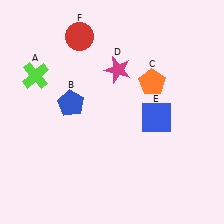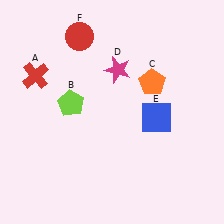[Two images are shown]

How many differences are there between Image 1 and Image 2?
There are 2 differences between the two images.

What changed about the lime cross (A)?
In Image 1, A is lime. In Image 2, it changed to red.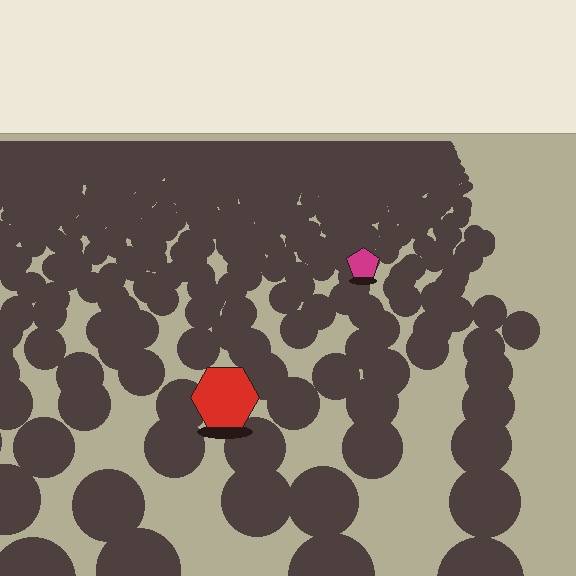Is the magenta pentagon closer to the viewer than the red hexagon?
No. The red hexagon is closer — you can tell from the texture gradient: the ground texture is coarser near it.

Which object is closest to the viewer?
The red hexagon is closest. The texture marks near it are larger and more spread out.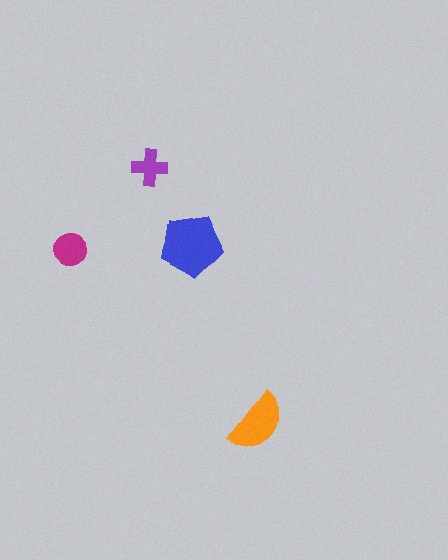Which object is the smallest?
The purple cross.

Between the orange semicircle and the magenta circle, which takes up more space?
The orange semicircle.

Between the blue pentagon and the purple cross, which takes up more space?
The blue pentagon.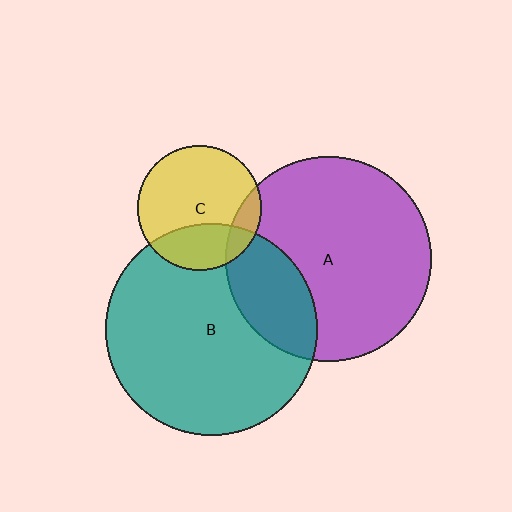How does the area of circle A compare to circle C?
Approximately 2.7 times.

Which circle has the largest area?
Circle B (teal).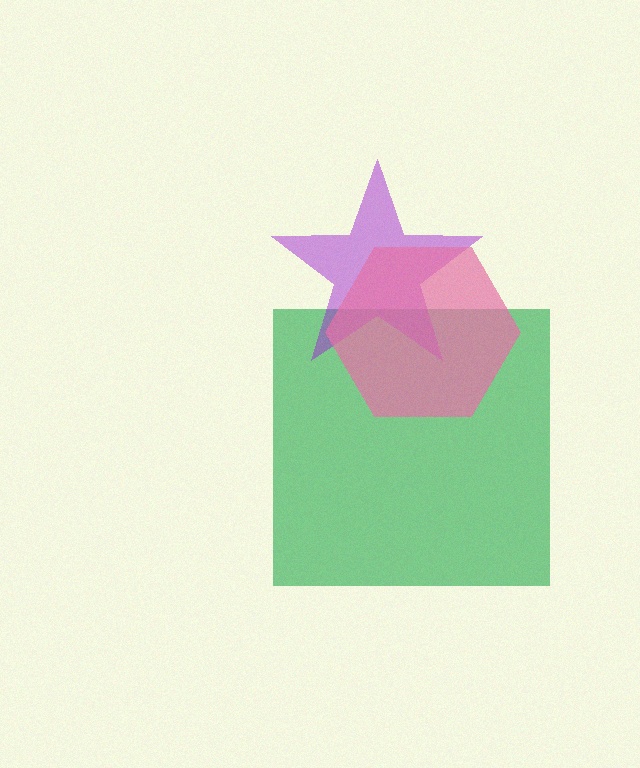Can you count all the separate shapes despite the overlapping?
Yes, there are 3 separate shapes.